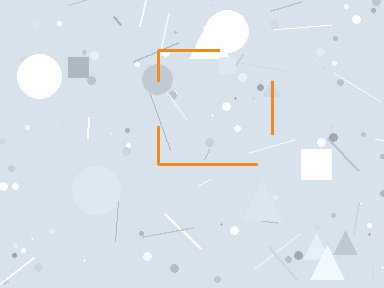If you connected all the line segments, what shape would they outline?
They would outline a square.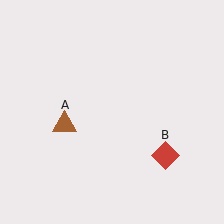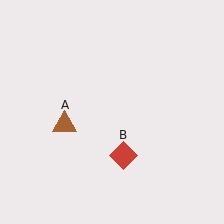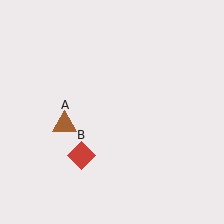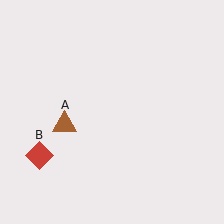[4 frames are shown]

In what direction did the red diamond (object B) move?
The red diamond (object B) moved left.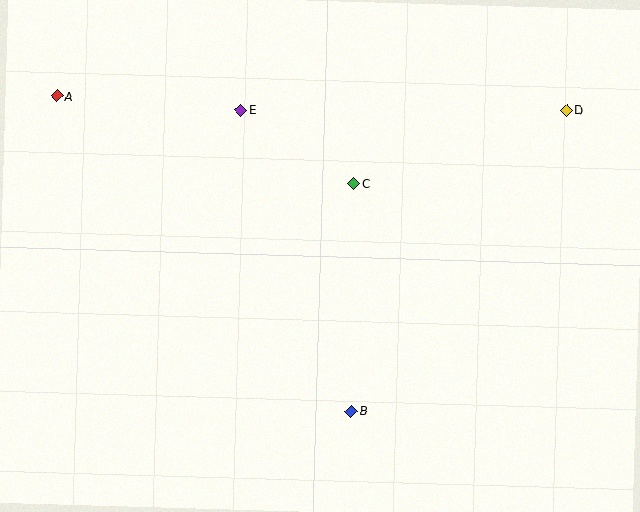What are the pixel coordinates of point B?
Point B is at (351, 411).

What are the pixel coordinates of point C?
Point C is at (354, 184).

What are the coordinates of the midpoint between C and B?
The midpoint between C and B is at (353, 297).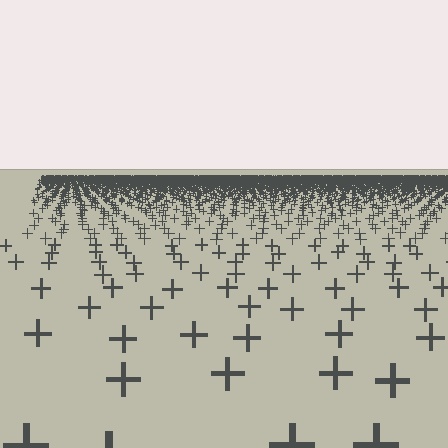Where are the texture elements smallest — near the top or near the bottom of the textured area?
Near the top.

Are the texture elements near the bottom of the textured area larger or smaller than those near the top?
Larger. Near the bottom, elements are closer to the viewer and appear at a bigger on-screen size.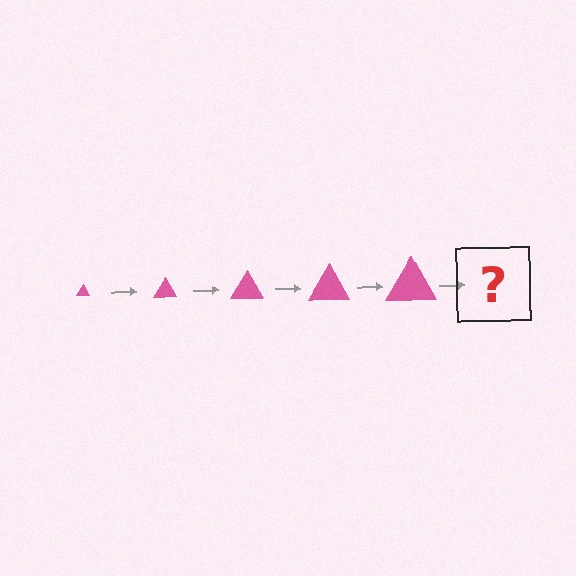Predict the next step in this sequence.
The next step is a pink triangle, larger than the previous one.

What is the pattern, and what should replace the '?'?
The pattern is that the triangle gets progressively larger each step. The '?' should be a pink triangle, larger than the previous one.